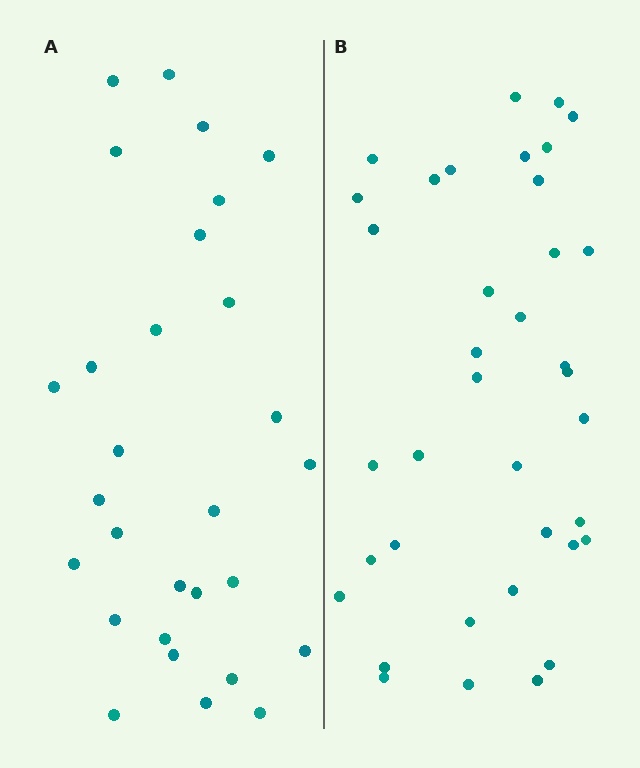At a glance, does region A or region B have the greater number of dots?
Region B (the right region) has more dots.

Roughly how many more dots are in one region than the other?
Region B has roughly 8 or so more dots than region A.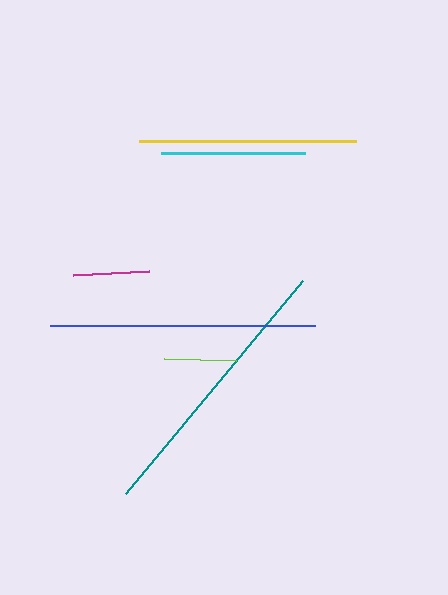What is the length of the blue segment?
The blue segment is approximately 265 pixels long.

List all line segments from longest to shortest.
From longest to shortest: teal, blue, yellow, cyan, magenta, lime.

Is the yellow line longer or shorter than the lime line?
The yellow line is longer than the lime line.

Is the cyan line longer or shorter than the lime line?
The cyan line is longer than the lime line.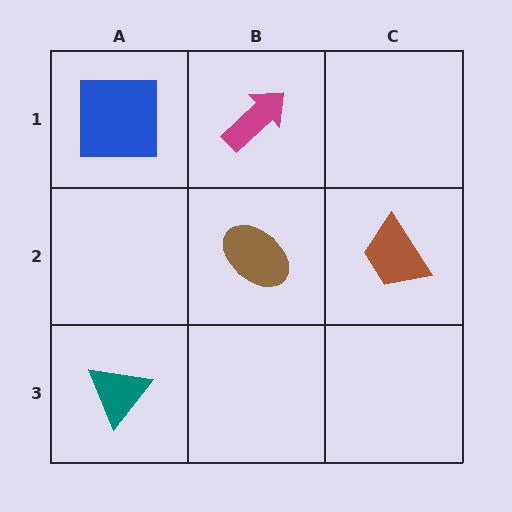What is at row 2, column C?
A brown trapezoid.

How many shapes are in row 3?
1 shape.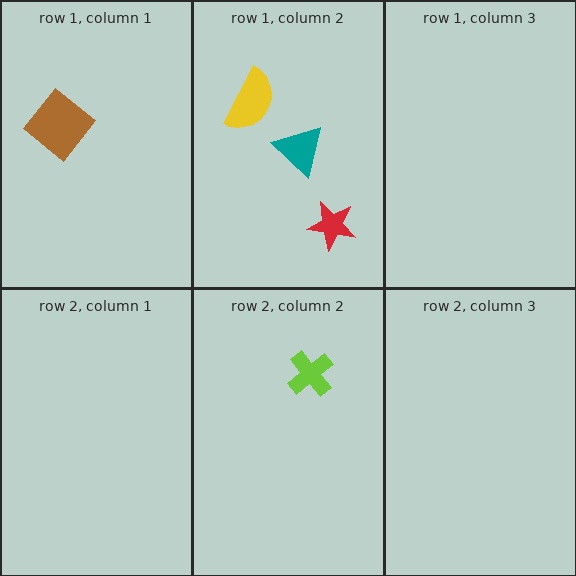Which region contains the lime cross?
The row 2, column 2 region.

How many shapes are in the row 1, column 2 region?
3.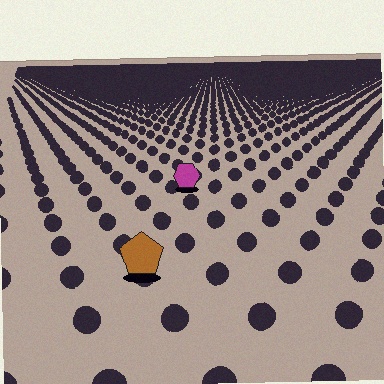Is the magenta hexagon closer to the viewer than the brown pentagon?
No. The brown pentagon is closer — you can tell from the texture gradient: the ground texture is coarser near it.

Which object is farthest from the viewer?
The magenta hexagon is farthest from the viewer. It appears smaller and the ground texture around it is denser.